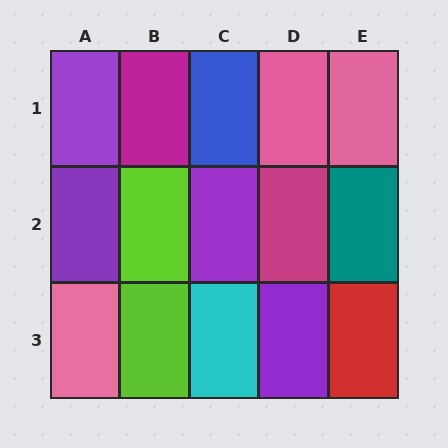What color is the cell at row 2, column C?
Purple.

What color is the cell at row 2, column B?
Lime.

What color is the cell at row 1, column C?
Blue.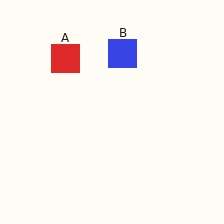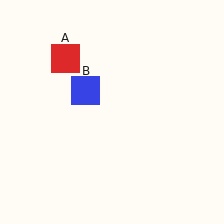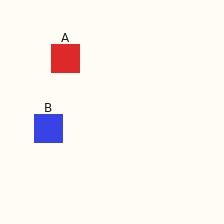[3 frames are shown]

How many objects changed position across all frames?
1 object changed position: blue square (object B).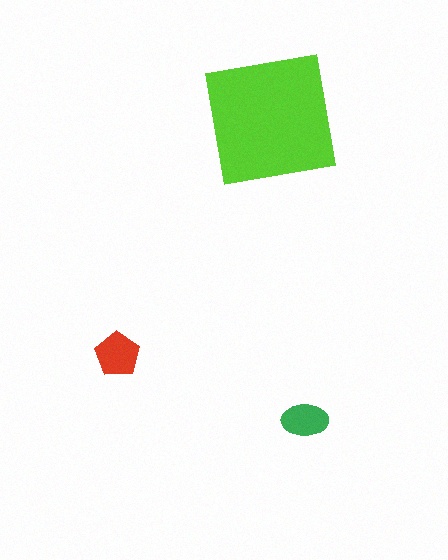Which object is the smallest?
The green ellipse.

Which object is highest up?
The lime square is topmost.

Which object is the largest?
The lime square.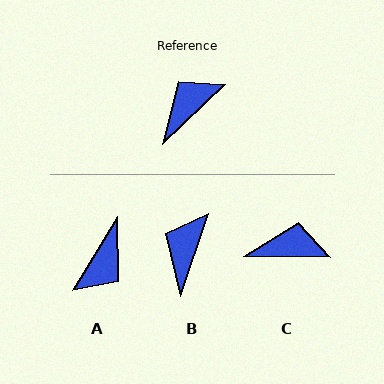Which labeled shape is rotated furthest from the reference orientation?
A, about 165 degrees away.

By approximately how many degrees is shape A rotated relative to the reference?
Approximately 165 degrees clockwise.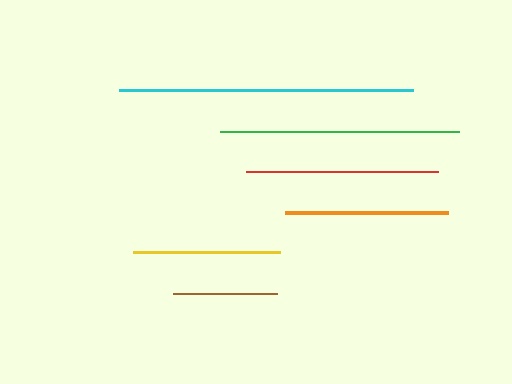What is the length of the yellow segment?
The yellow segment is approximately 147 pixels long.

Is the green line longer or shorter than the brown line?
The green line is longer than the brown line.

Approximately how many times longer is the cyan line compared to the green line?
The cyan line is approximately 1.2 times the length of the green line.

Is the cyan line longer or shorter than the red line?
The cyan line is longer than the red line.